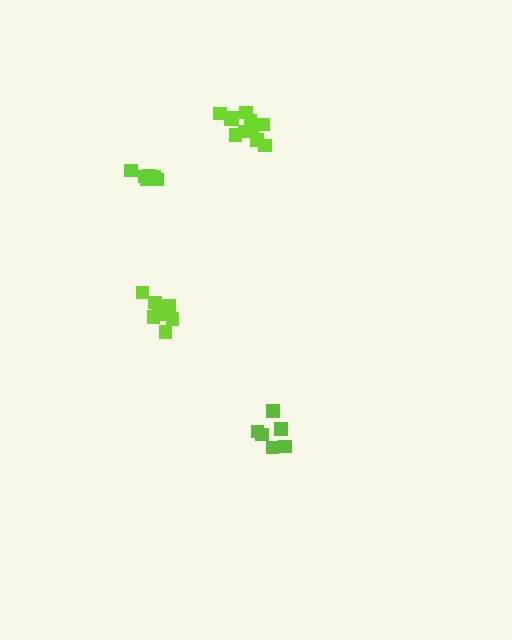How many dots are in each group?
Group 1: 11 dots, Group 2: 6 dots, Group 3: 10 dots, Group 4: 6 dots (33 total).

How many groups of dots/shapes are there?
There are 4 groups.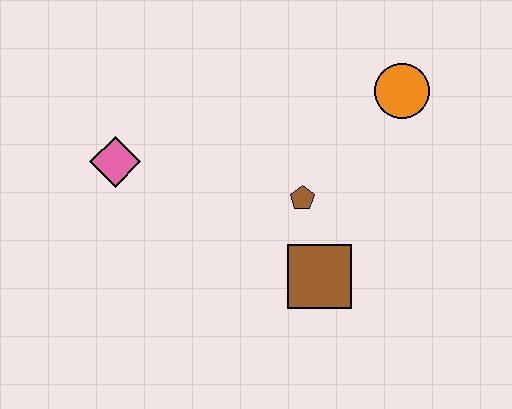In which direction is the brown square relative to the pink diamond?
The brown square is to the right of the pink diamond.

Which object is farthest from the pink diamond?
The orange circle is farthest from the pink diamond.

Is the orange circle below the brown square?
No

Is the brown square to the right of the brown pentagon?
Yes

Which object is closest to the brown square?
The brown pentagon is closest to the brown square.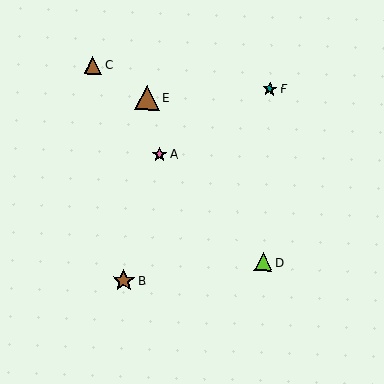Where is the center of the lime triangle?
The center of the lime triangle is at (263, 262).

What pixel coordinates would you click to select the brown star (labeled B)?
Click at (124, 281) to select the brown star B.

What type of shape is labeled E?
Shape E is a brown triangle.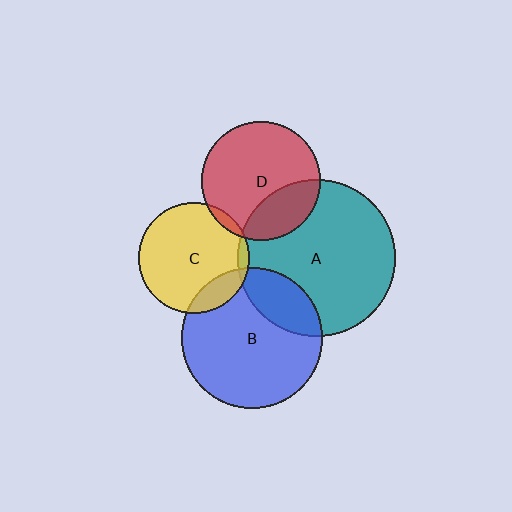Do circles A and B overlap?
Yes.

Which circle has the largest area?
Circle A (teal).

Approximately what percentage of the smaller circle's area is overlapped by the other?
Approximately 20%.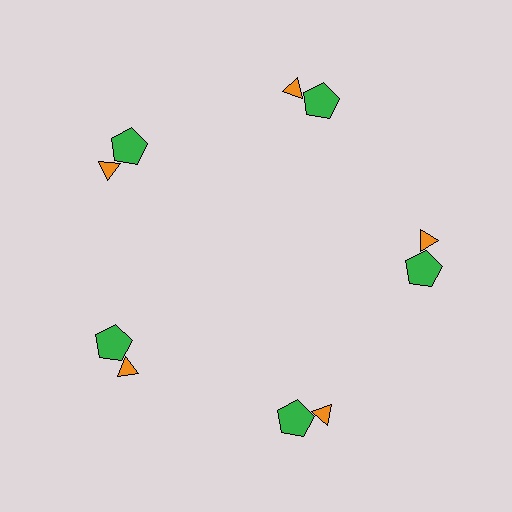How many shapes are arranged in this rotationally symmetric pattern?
There are 10 shapes, arranged in 5 groups of 2.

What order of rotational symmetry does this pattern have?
This pattern has 5-fold rotational symmetry.